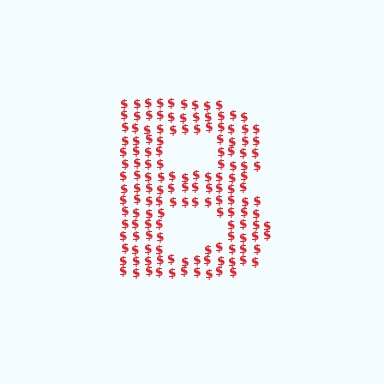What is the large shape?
The large shape is the letter B.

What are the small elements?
The small elements are dollar signs.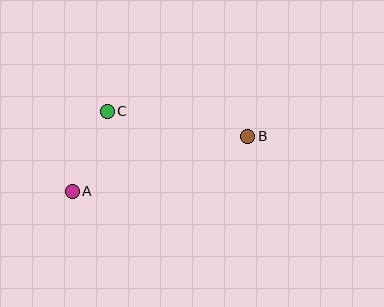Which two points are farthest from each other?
Points A and B are farthest from each other.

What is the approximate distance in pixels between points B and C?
The distance between B and C is approximately 143 pixels.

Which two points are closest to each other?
Points A and C are closest to each other.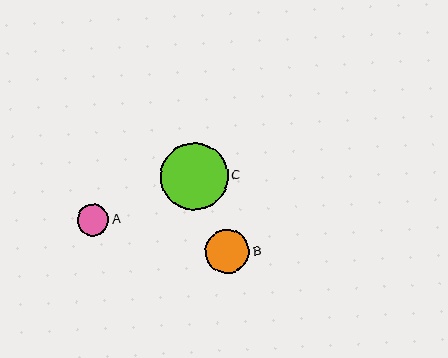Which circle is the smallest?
Circle A is the smallest with a size of approximately 32 pixels.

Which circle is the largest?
Circle C is the largest with a size of approximately 68 pixels.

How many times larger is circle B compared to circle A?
Circle B is approximately 1.4 times the size of circle A.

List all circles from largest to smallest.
From largest to smallest: C, B, A.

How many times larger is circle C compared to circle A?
Circle C is approximately 2.1 times the size of circle A.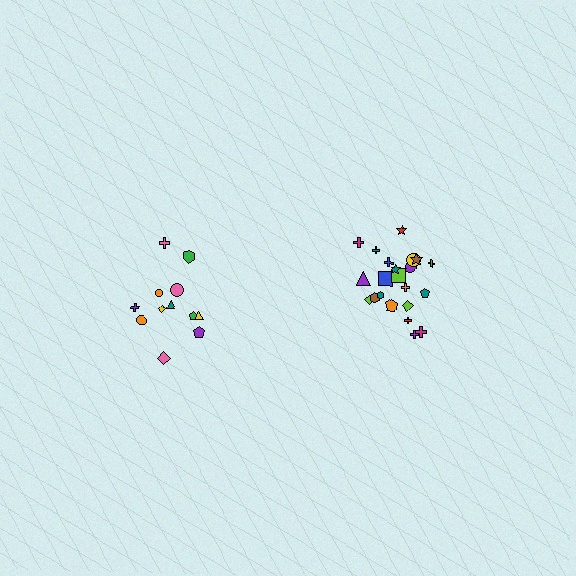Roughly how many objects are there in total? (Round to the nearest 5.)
Roughly 35 objects in total.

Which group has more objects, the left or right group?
The right group.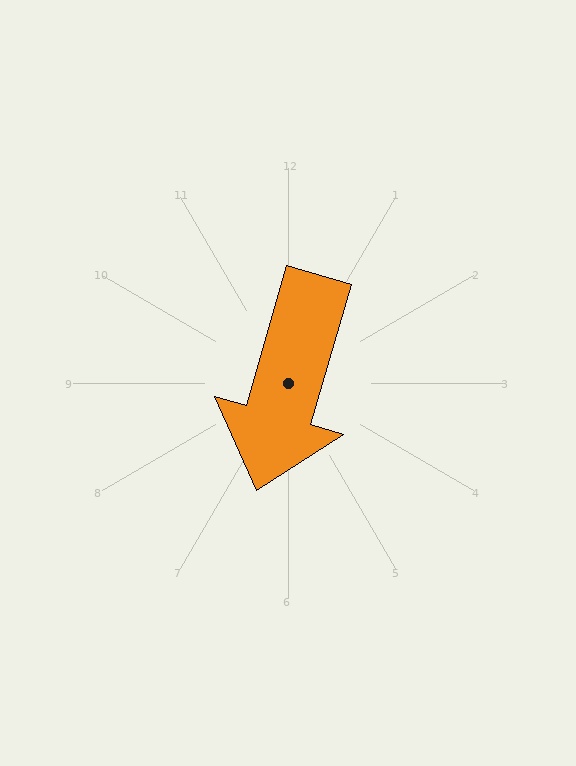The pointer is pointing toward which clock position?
Roughly 7 o'clock.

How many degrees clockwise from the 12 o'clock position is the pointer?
Approximately 196 degrees.